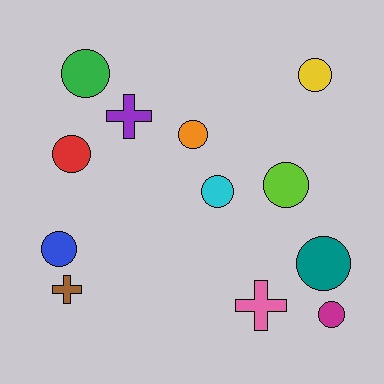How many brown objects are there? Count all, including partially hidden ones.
There is 1 brown object.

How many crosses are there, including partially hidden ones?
There are 3 crosses.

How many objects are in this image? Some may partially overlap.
There are 12 objects.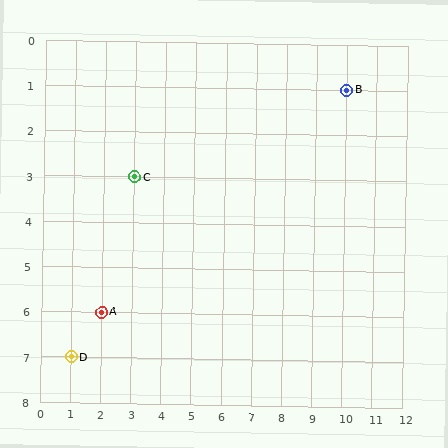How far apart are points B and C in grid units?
Points B and C are 7 columns and 2 rows apart (about 7.3 grid units diagonally).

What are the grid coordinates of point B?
Point B is at grid coordinates (10, 1).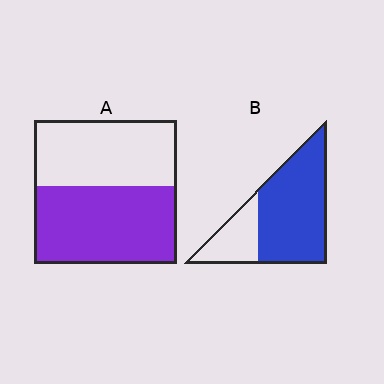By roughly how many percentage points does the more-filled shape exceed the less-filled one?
By roughly 20 percentage points (B over A).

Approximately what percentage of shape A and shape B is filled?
A is approximately 55% and B is approximately 75%.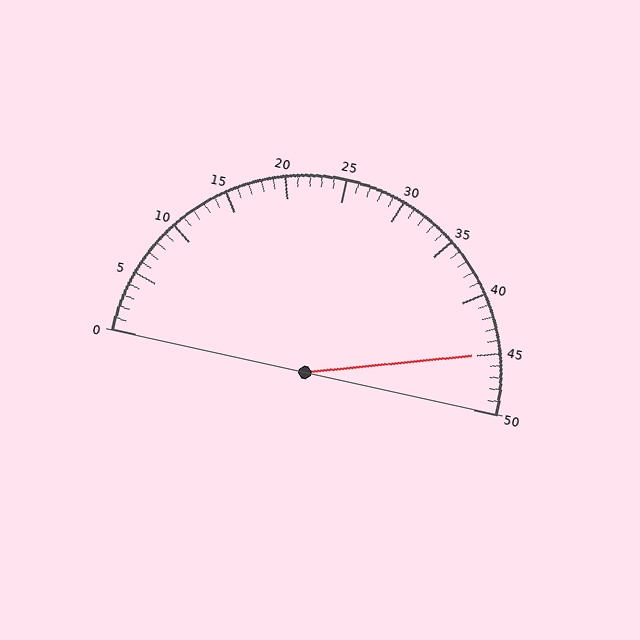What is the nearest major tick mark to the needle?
The nearest major tick mark is 45.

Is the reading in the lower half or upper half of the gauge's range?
The reading is in the upper half of the range (0 to 50).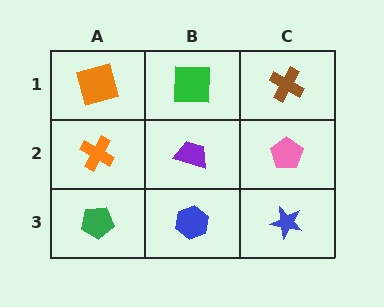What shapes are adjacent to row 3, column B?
A purple trapezoid (row 2, column B), a green pentagon (row 3, column A), a blue star (row 3, column C).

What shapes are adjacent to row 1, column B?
A purple trapezoid (row 2, column B), an orange square (row 1, column A), a brown cross (row 1, column C).